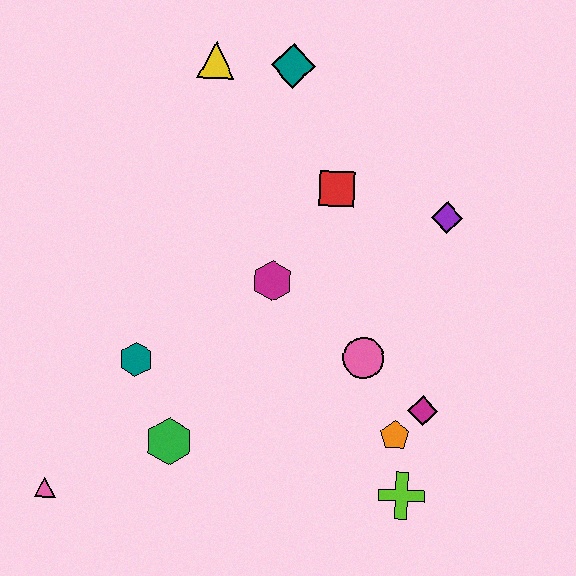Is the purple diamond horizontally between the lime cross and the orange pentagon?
No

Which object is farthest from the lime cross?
The yellow triangle is farthest from the lime cross.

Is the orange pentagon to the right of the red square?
Yes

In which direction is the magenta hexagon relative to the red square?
The magenta hexagon is below the red square.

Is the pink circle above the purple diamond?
No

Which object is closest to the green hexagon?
The teal hexagon is closest to the green hexagon.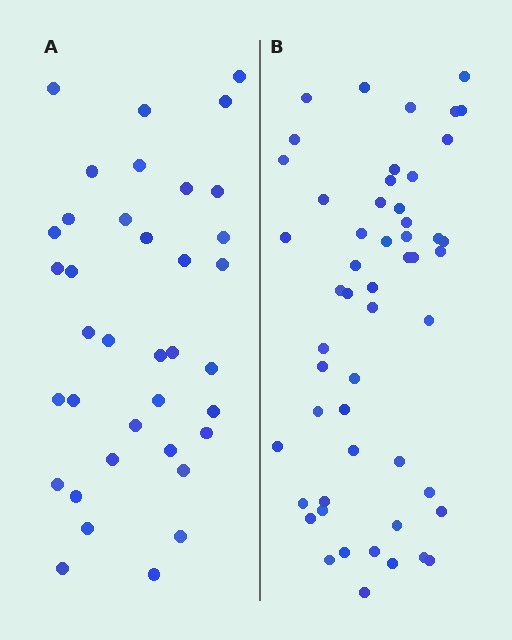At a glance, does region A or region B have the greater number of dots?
Region B (the right region) has more dots.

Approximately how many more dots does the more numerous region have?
Region B has approximately 15 more dots than region A.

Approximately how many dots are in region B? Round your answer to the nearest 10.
About 50 dots. (The exact count is 53, which rounds to 50.)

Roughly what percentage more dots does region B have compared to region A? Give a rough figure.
About 45% more.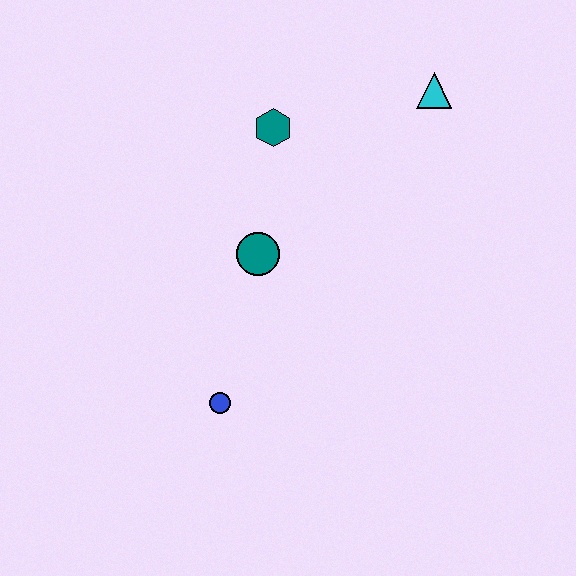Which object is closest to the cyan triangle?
The teal hexagon is closest to the cyan triangle.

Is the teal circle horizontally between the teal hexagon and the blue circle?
Yes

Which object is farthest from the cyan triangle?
The blue circle is farthest from the cyan triangle.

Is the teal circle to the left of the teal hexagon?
Yes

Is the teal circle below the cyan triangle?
Yes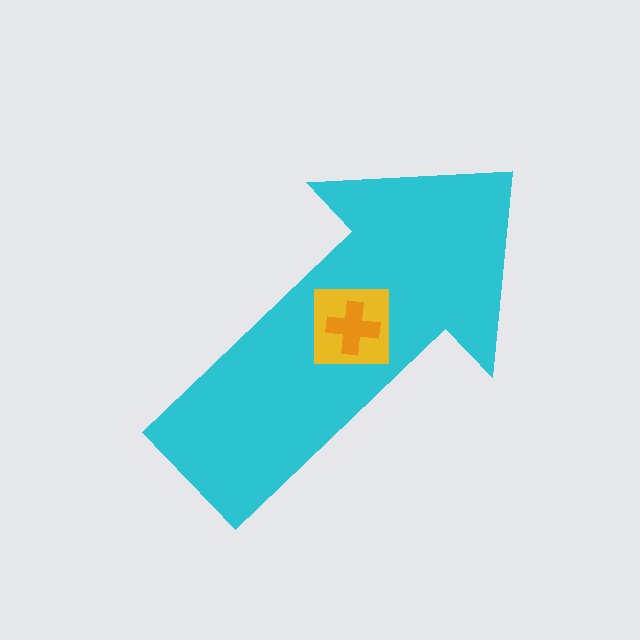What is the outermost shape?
The cyan arrow.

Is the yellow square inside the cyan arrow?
Yes.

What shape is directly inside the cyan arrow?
The yellow square.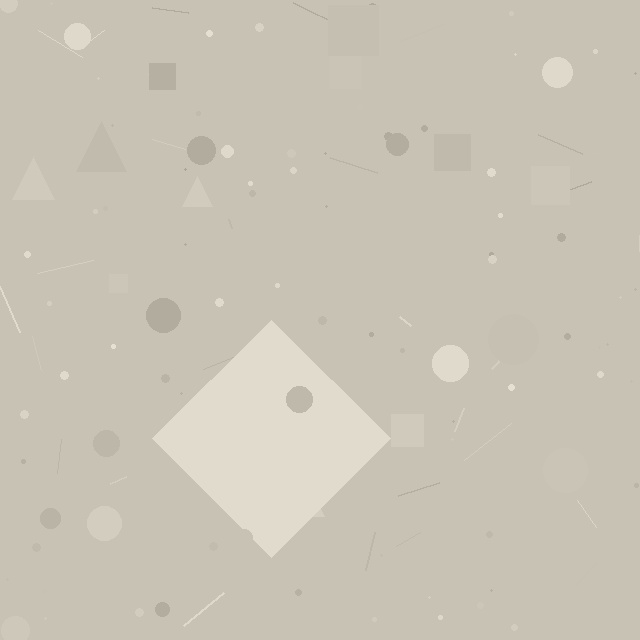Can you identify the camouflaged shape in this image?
The camouflaged shape is a diamond.